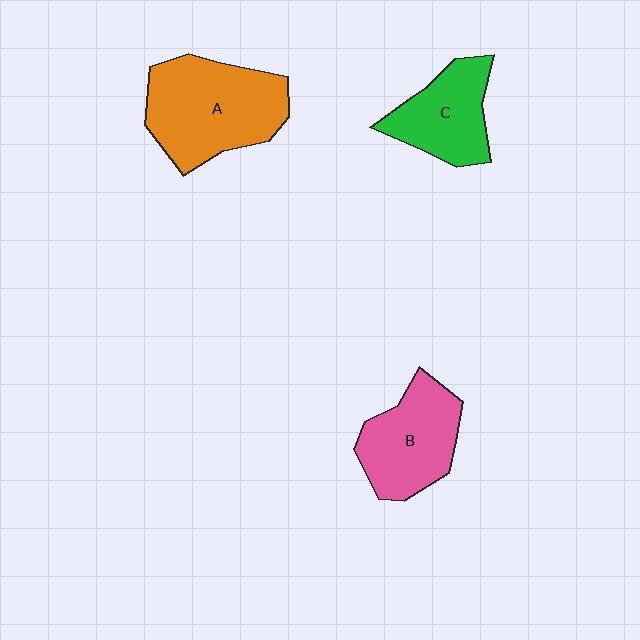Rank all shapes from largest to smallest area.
From largest to smallest: A (orange), B (pink), C (green).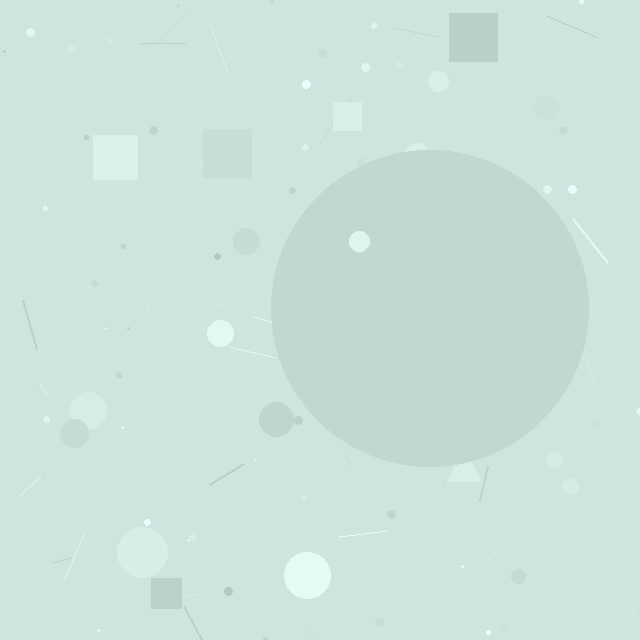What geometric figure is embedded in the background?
A circle is embedded in the background.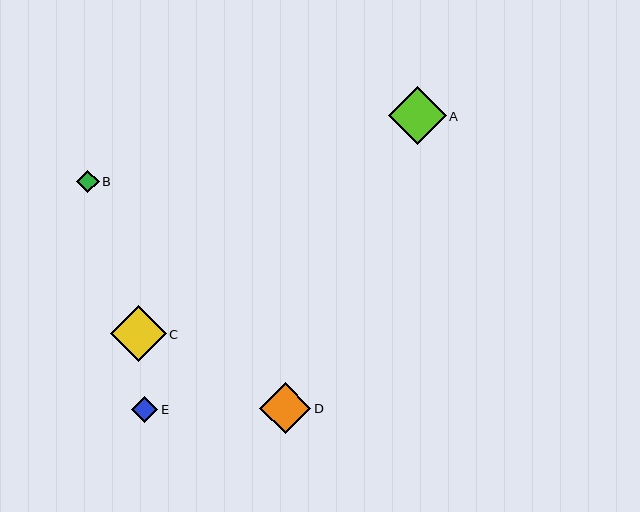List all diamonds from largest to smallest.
From largest to smallest: A, C, D, E, B.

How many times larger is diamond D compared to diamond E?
Diamond D is approximately 1.9 times the size of diamond E.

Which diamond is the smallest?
Diamond B is the smallest with a size of approximately 23 pixels.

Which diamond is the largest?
Diamond A is the largest with a size of approximately 58 pixels.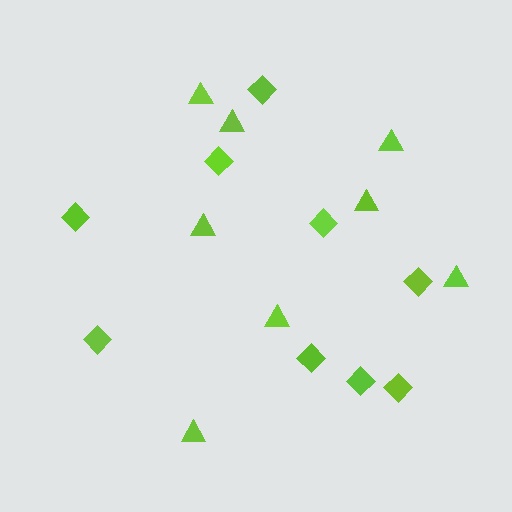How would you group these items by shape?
There are 2 groups: one group of diamonds (9) and one group of triangles (8).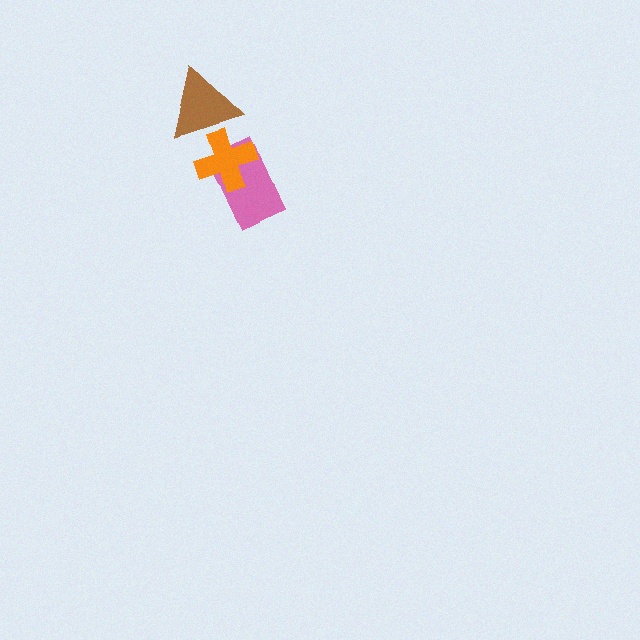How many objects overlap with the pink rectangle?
1 object overlaps with the pink rectangle.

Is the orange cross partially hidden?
No, no other shape covers it.